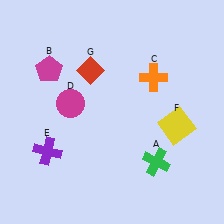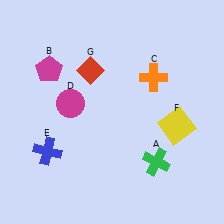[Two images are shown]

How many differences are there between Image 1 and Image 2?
There is 1 difference between the two images.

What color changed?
The cross (E) changed from purple in Image 1 to blue in Image 2.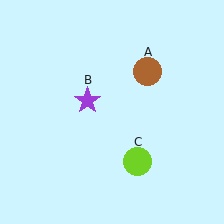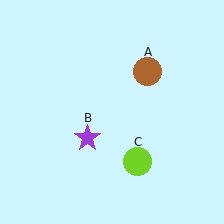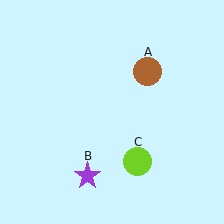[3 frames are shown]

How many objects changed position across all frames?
1 object changed position: purple star (object B).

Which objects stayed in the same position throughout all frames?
Brown circle (object A) and lime circle (object C) remained stationary.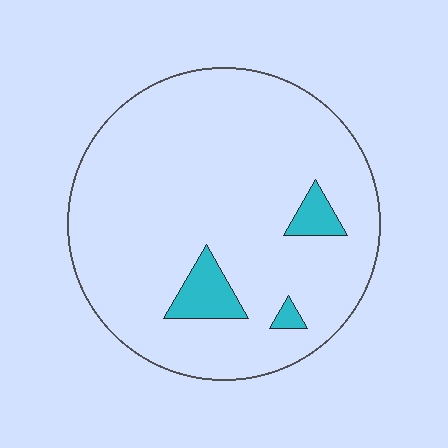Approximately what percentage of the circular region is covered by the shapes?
Approximately 10%.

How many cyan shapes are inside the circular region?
3.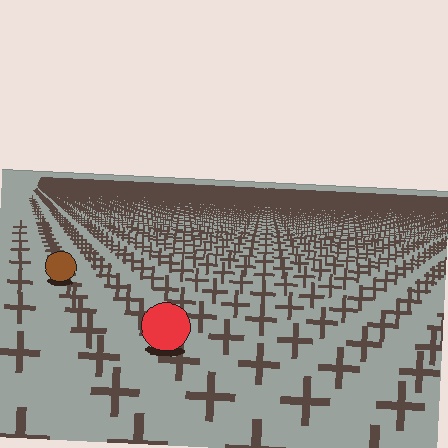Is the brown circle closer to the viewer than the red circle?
No. The red circle is closer — you can tell from the texture gradient: the ground texture is coarser near it.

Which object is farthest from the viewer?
The brown circle is farthest from the viewer. It appears smaller and the ground texture around it is denser.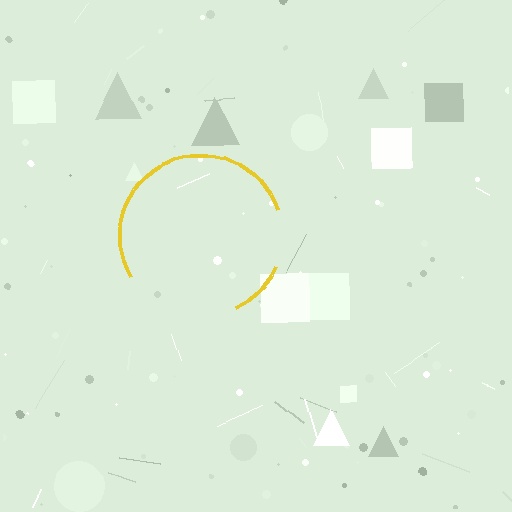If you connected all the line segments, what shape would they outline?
They would outline a circle.